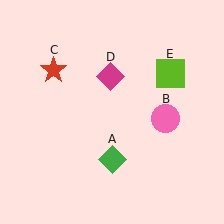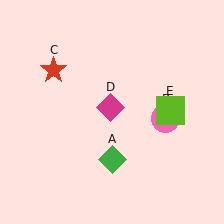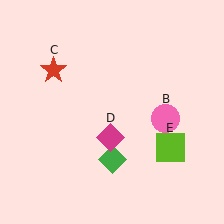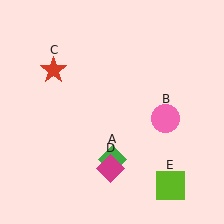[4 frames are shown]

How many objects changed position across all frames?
2 objects changed position: magenta diamond (object D), lime square (object E).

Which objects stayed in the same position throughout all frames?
Green diamond (object A) and pink circle (object B) and red star (object C) remained stationary.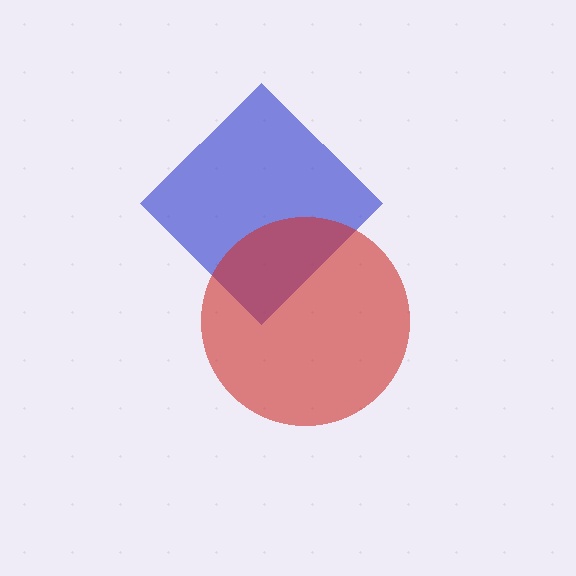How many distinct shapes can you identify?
There are 2 distinct shapes: a blue diamond, a red circle.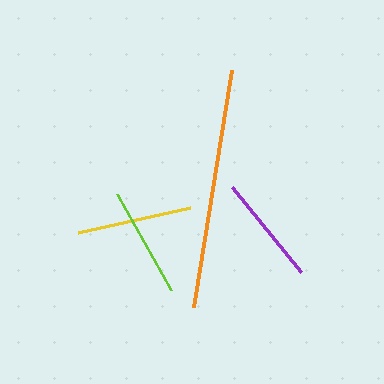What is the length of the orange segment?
The orange segment is approximately 240 pixels long.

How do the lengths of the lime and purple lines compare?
The lime and purple lines are approximately the same length.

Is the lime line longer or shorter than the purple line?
The lime line is longer than the purple line.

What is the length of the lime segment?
The lime segment is approximately 110 pixels long.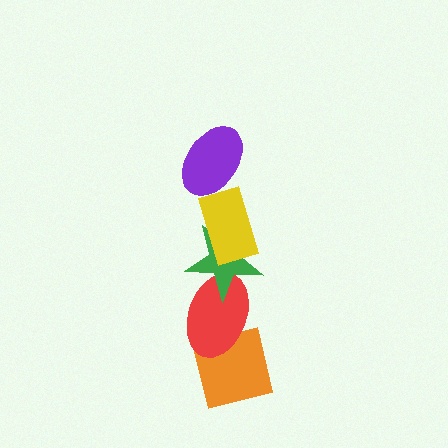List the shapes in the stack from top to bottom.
From top to bottom: the purple ellipse, the yellow rectangle, the green star, the red ellipse, the orange square.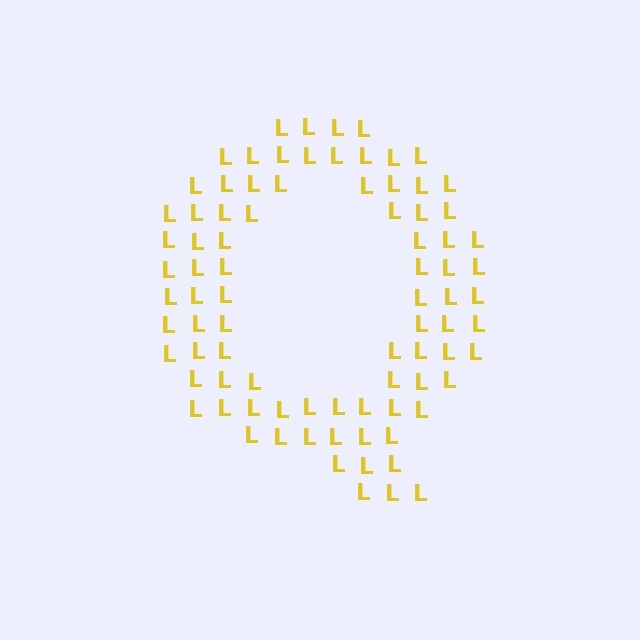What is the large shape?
The large shape is the letter Q.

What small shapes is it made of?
It is made of small letter L's.